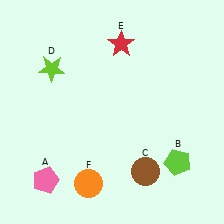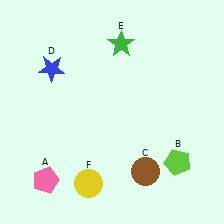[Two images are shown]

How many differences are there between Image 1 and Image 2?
There are 3 differences between the two images.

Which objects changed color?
D changed from lime to blue. E changed from red to green. F changed from orange to yellow.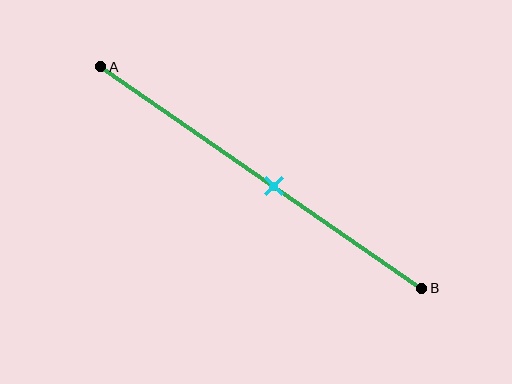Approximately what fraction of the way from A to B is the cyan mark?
The cyan mark is approximately 55% of the way from A to B.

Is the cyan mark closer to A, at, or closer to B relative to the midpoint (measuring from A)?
The cyan mark is closer to point B than the midpoint of segment AB.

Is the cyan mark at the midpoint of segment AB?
No, the mark is at about 55% from A, not at the 50% midpoint.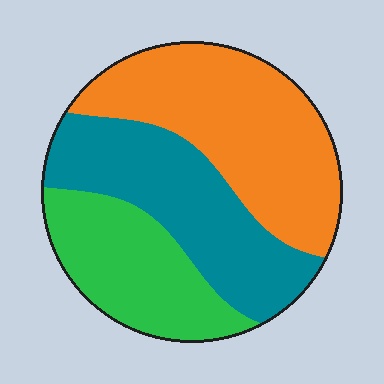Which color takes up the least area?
Green, at roughly 25%.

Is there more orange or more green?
Orange.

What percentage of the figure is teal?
Teal takes up about one third (1/3) of the figure.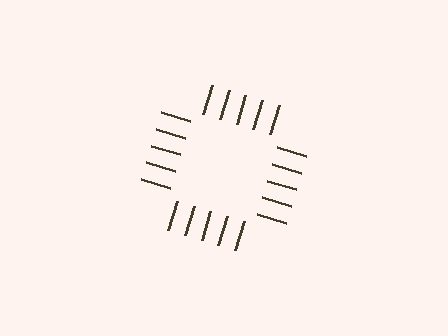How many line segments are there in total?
20 — 5 along each of the 4 edges.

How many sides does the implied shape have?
4 sides — the line-ends trace a square.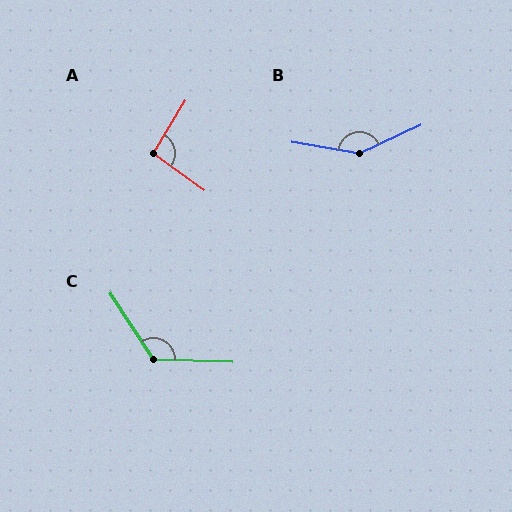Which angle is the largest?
B, at approximately 145 degrees.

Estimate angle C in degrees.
Approximately 125 degrees.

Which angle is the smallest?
A, at approximately 94 degrees.